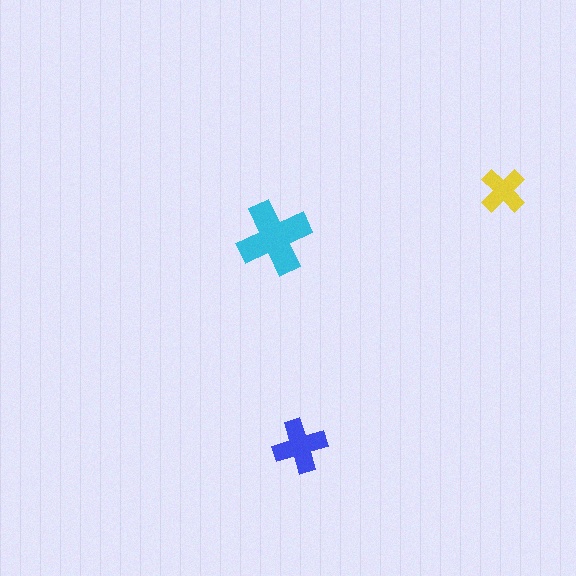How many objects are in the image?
There are 3 objects in the image.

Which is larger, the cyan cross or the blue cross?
The cyan one.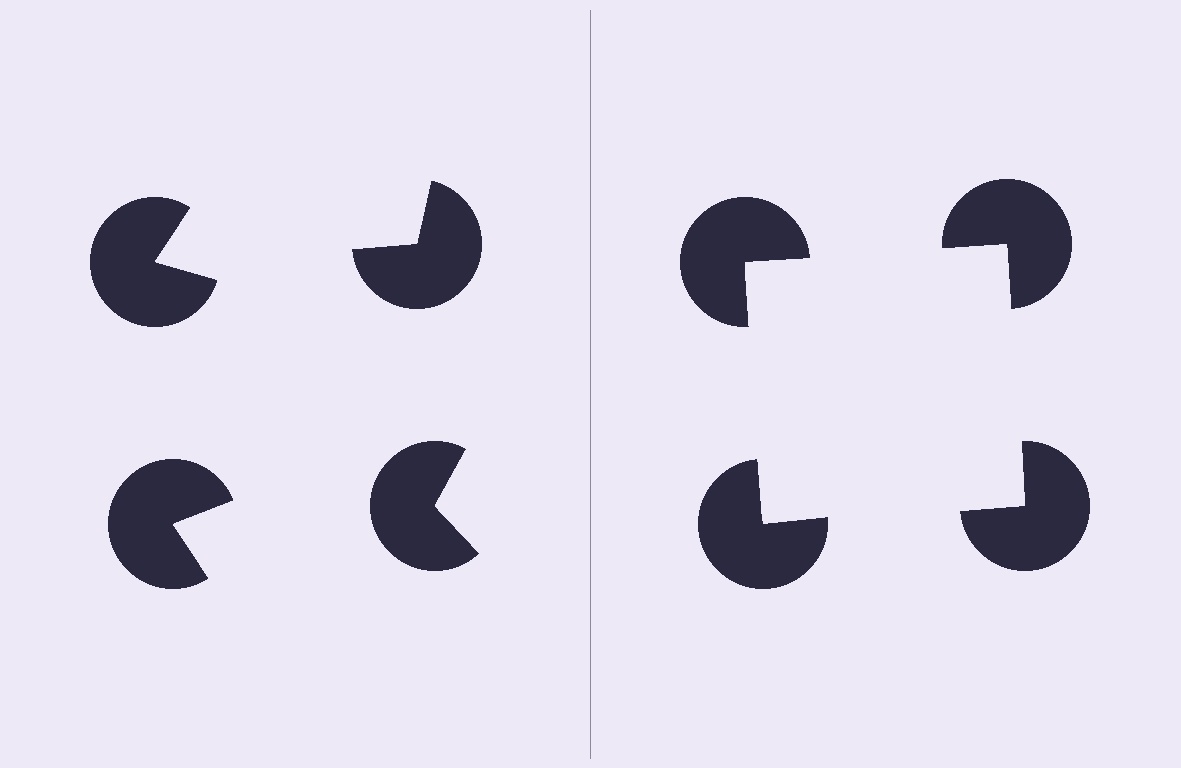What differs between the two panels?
The pac-man discs are positioned identically on both sides; only the wedge orientations differ. On the right they align to a square; on the left they are misaligned.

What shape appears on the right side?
An illusory square.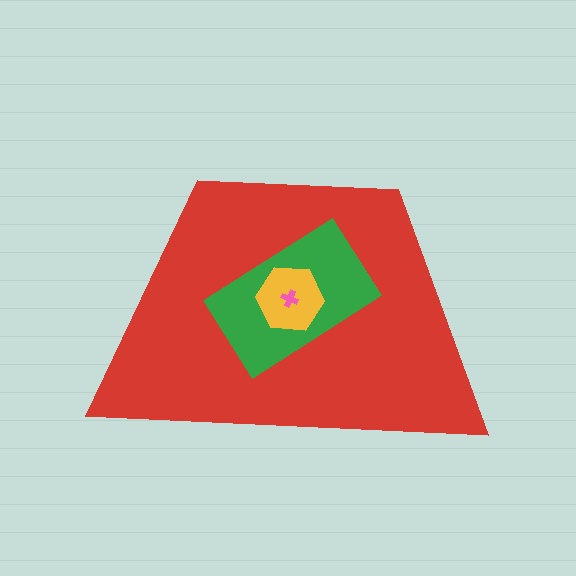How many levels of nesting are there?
4.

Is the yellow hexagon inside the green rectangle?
Yes.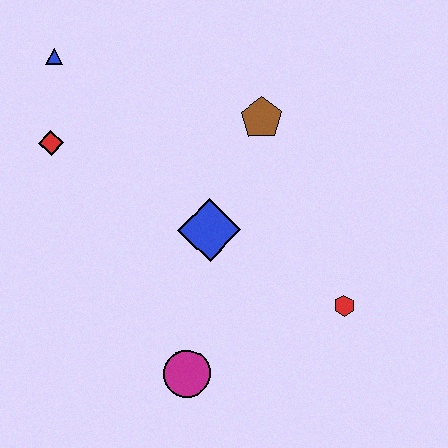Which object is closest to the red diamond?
The blue triangle is closest to the red diamond.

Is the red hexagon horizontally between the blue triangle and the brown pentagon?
No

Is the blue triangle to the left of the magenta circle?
Yes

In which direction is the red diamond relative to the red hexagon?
The red diamond is to the left of the red hexagon.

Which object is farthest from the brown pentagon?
The magenta circle is farthest from the brown pentagon.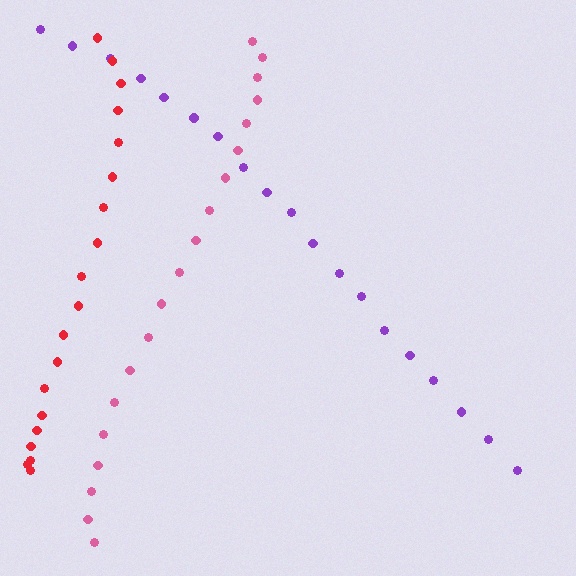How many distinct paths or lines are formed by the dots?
There are 3 distinct paths.